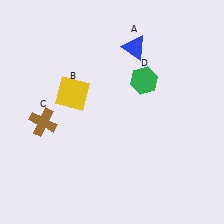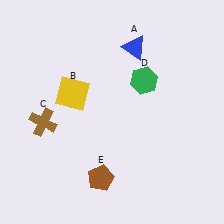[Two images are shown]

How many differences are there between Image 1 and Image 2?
There is 1 difference between the two images.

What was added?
A brown pentagon (E) was added in Image 2.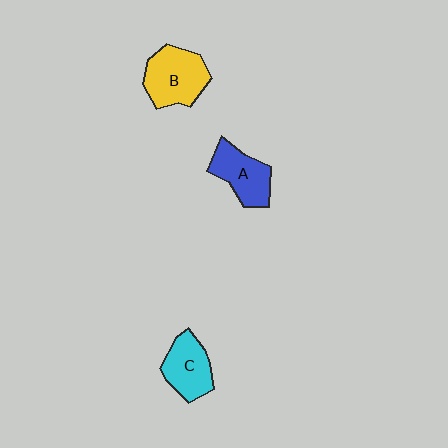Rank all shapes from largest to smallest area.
From largest to smallest: B (yellow), A (blue), C (cyan).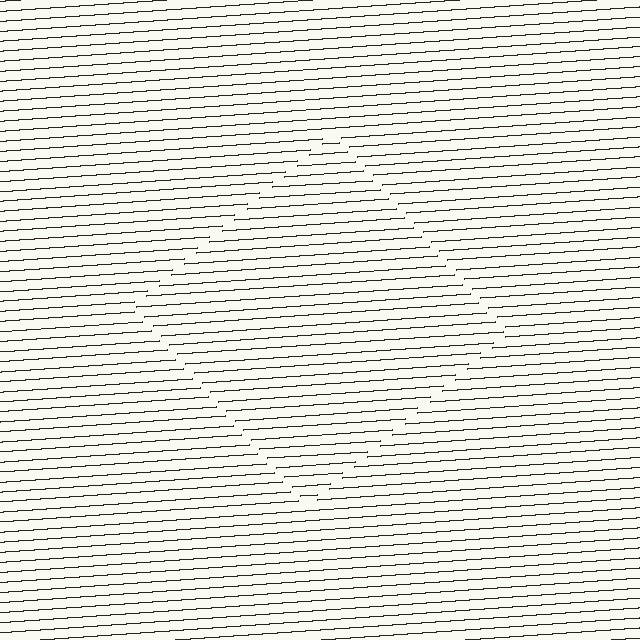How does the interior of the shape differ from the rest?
The interior of the shape contains the same grating, shifted by half a period — the contour is defined by the phase discontinuity where line-ends from the inner and outer gratings abut.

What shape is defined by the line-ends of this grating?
An illusory square. The interior of the shape contains the same grating, shifted by half a period — the contour is defined by the phase discontinuity where line-ends from the inner and outer gratings abut.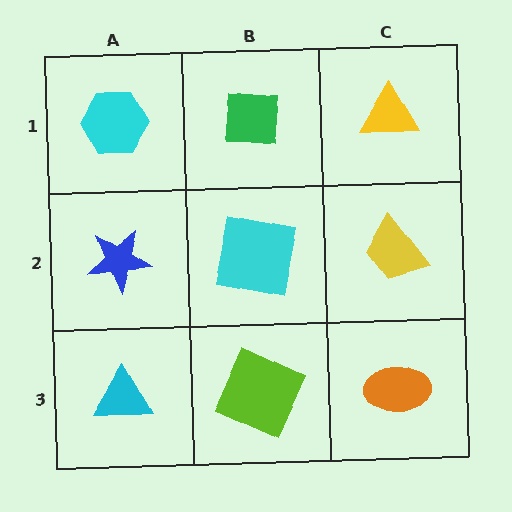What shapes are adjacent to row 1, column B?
A cyan square (row 2, column B), a cyan hexagon (row 1, column A), a yellow triangle (row 1, column C).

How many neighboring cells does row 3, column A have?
2.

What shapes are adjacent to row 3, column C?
A yellow trapezoid (row 2, column C), a lime square (row 3, column B).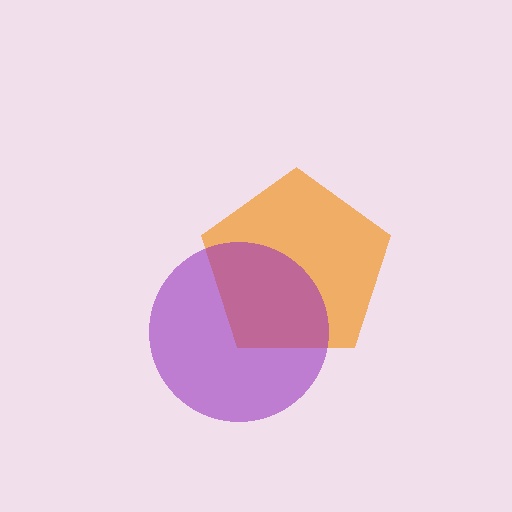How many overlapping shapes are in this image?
There are 2 overlapping shapes in the image.